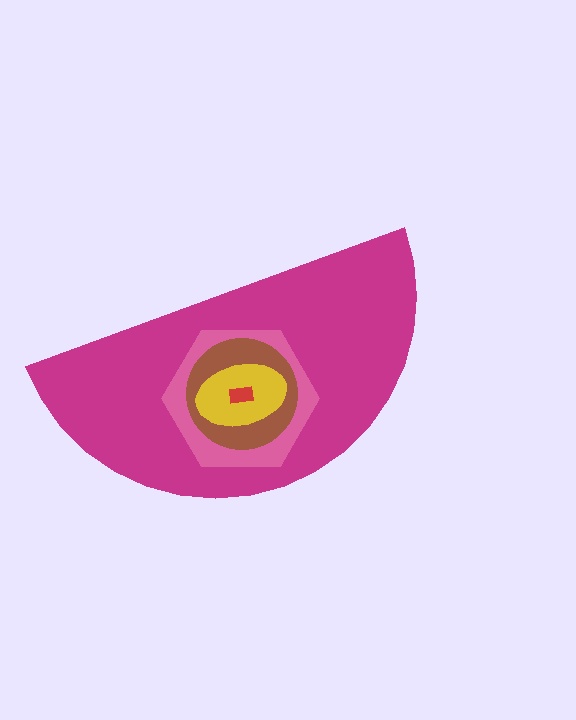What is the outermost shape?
The magenta semicircle.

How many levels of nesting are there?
5.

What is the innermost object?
The red rectangle.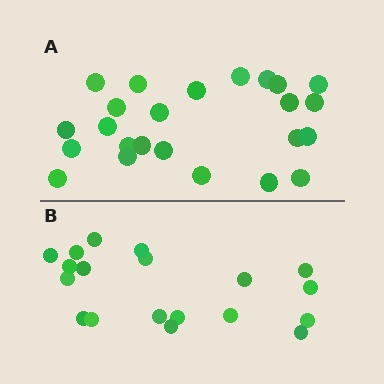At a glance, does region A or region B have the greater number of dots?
Region A (the top region) has more dots.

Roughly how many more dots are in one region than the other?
Region A has about 5 more dots than region B.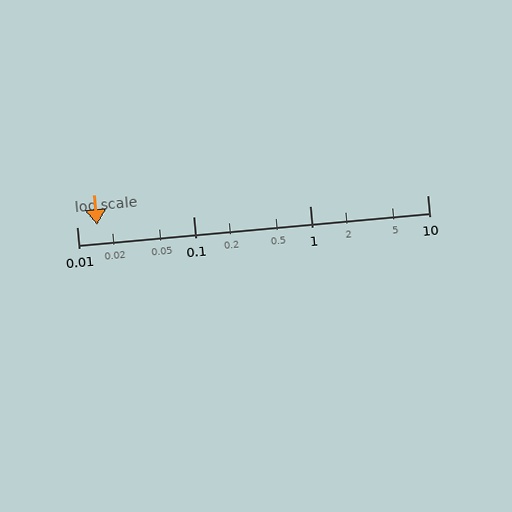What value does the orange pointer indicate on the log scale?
The pointer indicates approximately 0.015.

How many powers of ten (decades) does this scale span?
The scale spans 3 decades, from 0.01 to 10.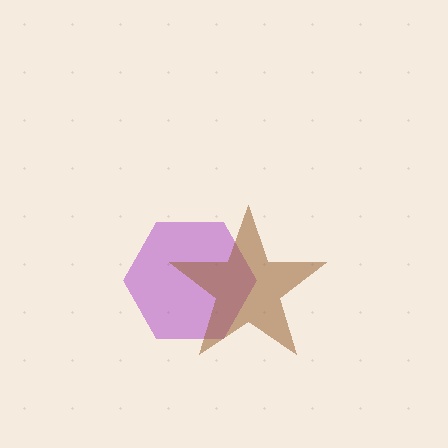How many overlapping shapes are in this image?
There are 2 overlapping shapes in the image.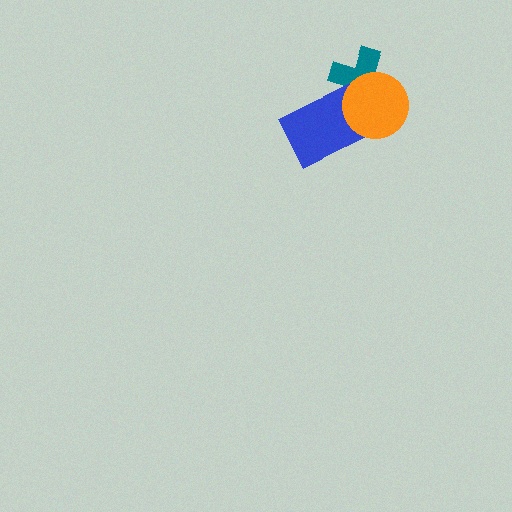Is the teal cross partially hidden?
Yes, it is partially covered by another shape.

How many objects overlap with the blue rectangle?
2 objects overlap with the blue rectangle.